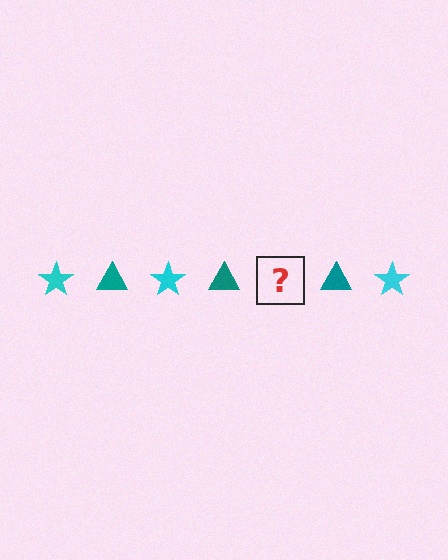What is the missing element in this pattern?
The missing element is a cyan star.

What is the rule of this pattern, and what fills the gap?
The rule is that the pattern alternates between cyan star and teal triangle. The gap should be filled with a cyan star.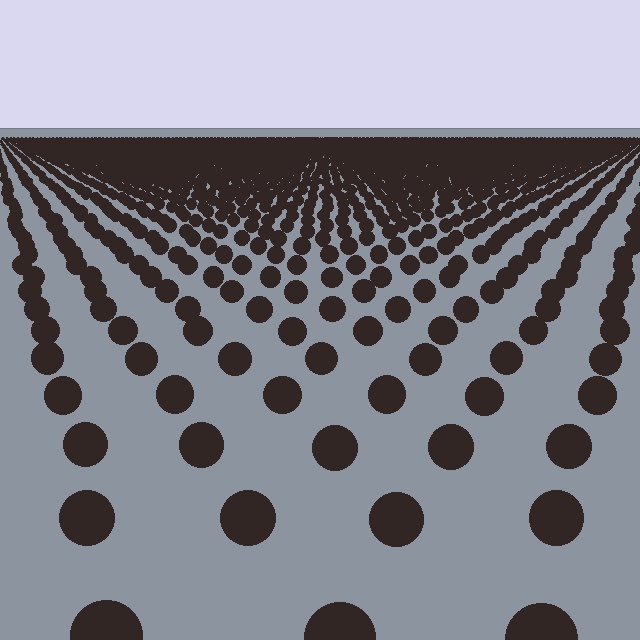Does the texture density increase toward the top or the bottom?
Density increases toward the top.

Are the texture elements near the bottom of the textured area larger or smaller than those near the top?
Larger. Near the bottom, elements are closer to the viewer and appear at a bigger on-screen size.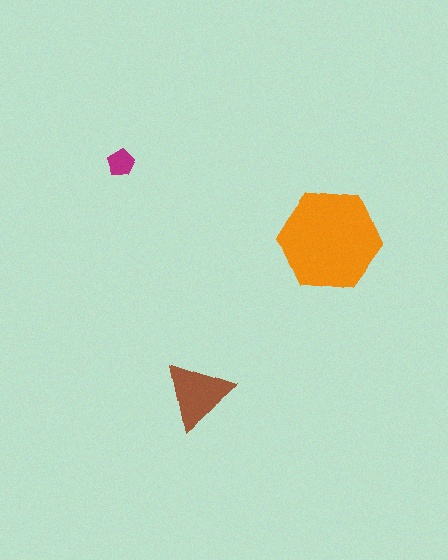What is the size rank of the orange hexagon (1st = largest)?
1st.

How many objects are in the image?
There are 3 objects in the image.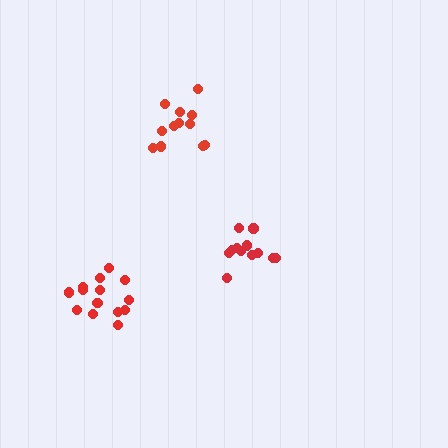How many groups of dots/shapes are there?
There are 3 groups.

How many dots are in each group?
Group 1: 12 dots, Group 2: 14 dots, Group 3: 12 dots (38 total).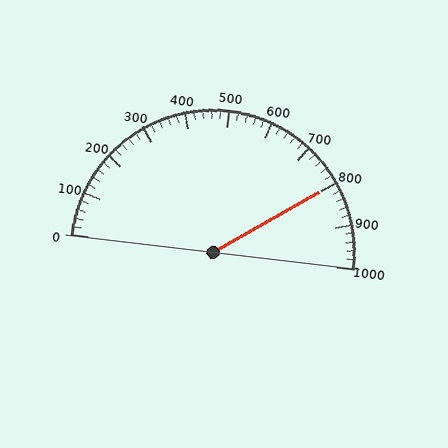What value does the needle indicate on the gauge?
The needle indicates approximately 800.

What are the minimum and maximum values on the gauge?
The gauge ranges from 0 to 1000.